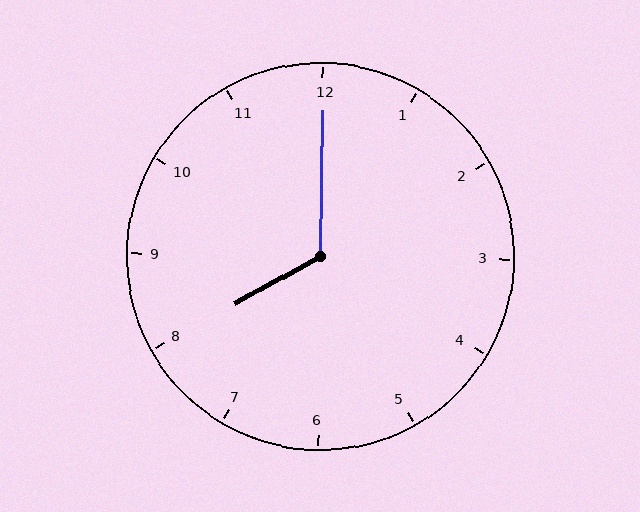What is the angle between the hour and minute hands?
Approximately 120 degrees.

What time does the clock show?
8:00.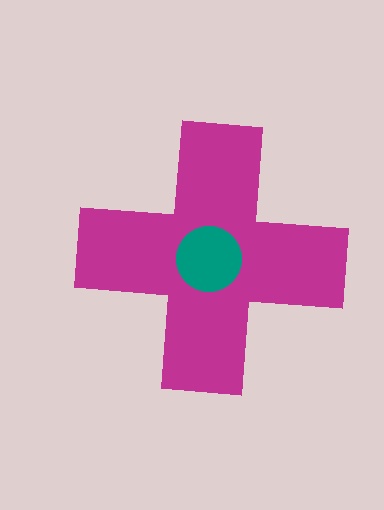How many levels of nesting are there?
2.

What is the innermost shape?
The teal circle.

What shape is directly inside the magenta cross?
The teal circle.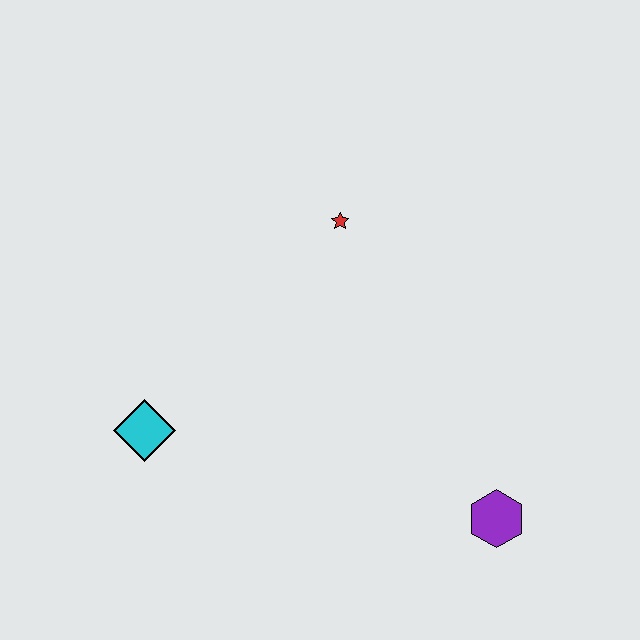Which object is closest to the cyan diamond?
The red star is closest to the cyan diamond.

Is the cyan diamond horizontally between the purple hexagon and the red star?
No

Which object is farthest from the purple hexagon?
The cyan diamond is farthest from the purple hexagon.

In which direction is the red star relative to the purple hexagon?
The red star is above the purple hexagon.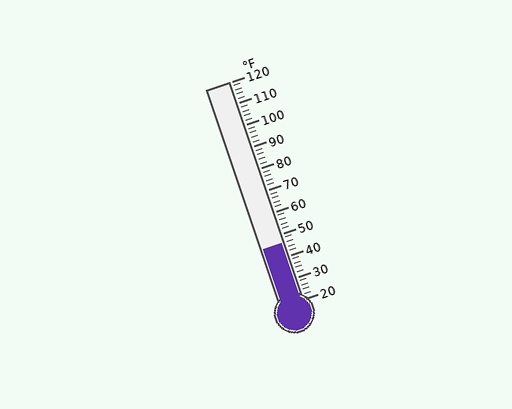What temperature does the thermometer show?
The thermometer shows approximately 46°F.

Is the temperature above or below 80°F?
The temperature is below 80°F.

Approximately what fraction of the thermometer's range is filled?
The thermometer is filled to approximately 25% of its range.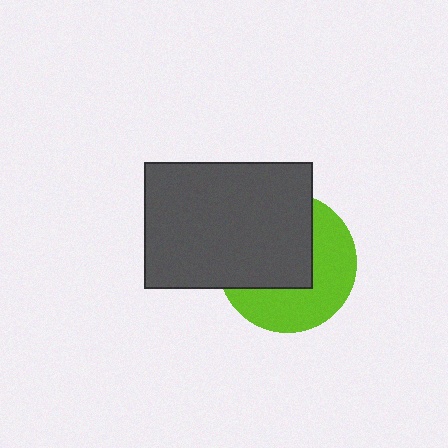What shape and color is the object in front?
The object in front is a dark gray rectangle.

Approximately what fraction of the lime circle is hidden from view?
Roughly 53% of the lime circle is hidden behind the dark gray rectangle.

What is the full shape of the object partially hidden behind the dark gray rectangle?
The partially hidden object is a lime circle.